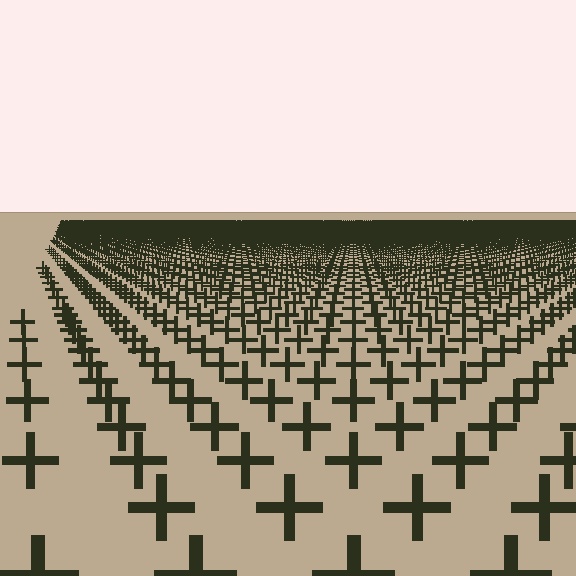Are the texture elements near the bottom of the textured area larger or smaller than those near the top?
Larger. Near the bottom, elements are closer to the viewer and appear at a bigger on-screen size.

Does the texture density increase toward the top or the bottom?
Density increases toward the top.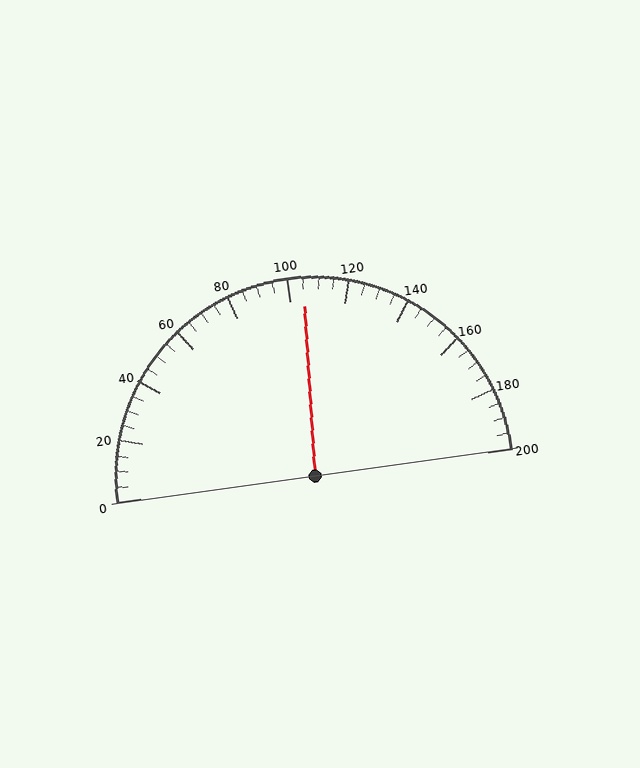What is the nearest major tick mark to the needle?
The nearest major tick mark is 100.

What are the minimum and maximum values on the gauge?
The gauge ranges from 0 to 200.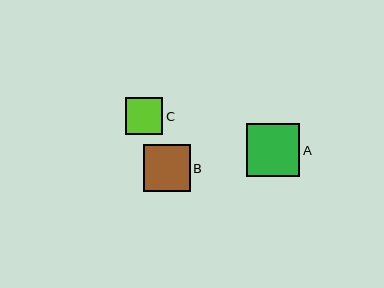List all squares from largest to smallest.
From largest to smallest: A, B, C.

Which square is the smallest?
Square C is the smallest with a size of approximately 38 pixels.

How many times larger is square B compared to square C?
Square B is approximately 1.3 times the size of square C.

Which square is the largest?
Square A is the largest with a size of approximately 53 pixels.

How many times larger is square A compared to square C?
Square A is approximately 1.4 times the size of square C.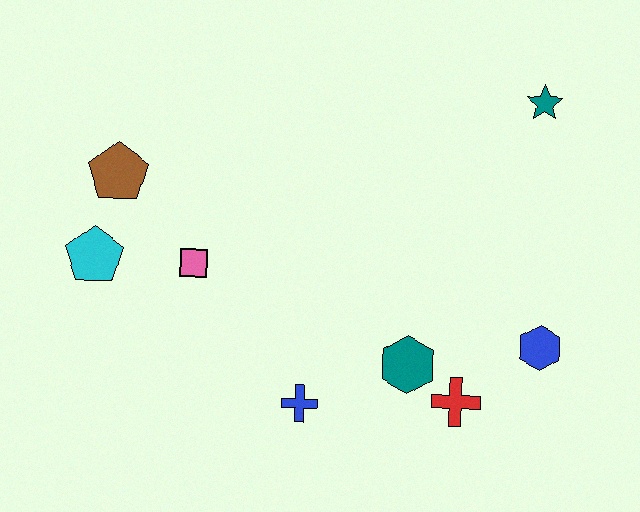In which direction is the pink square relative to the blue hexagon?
The pink square is to the left of the blue hexagon.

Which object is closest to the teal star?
The blue hexagon is closest to the teal star.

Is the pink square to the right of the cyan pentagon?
Yes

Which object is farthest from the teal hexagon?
The brown pentagon is farthest from the teal hexagon.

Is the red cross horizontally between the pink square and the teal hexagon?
No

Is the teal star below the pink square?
No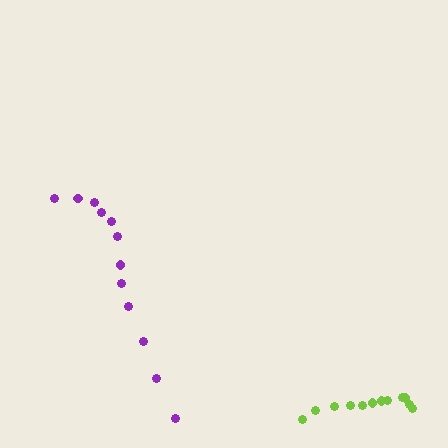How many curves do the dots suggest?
There are 2 distinct paths.